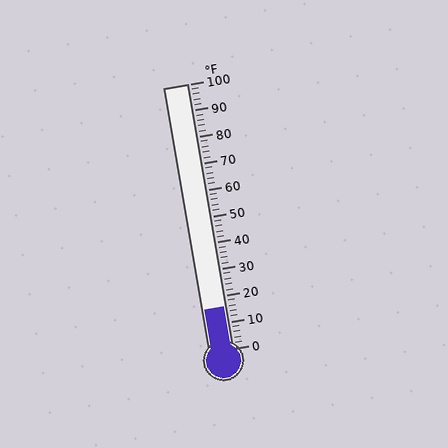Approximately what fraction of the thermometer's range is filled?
The thermometer is filled to approximately 15% of its range.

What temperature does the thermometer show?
The thermometer shows approximately 16°F.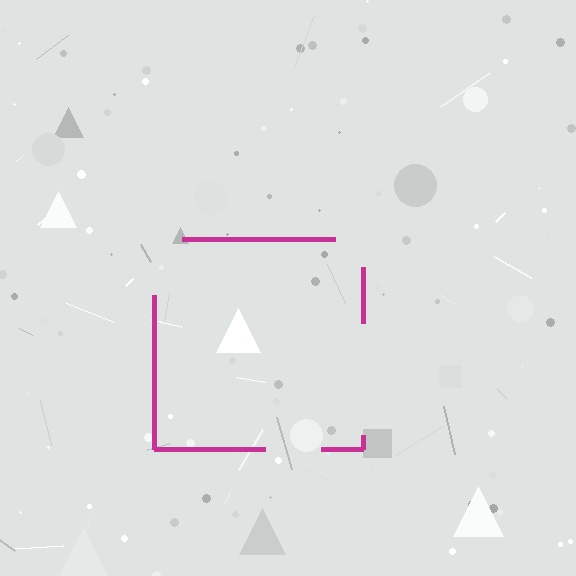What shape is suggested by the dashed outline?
The dashed outline suggests a square.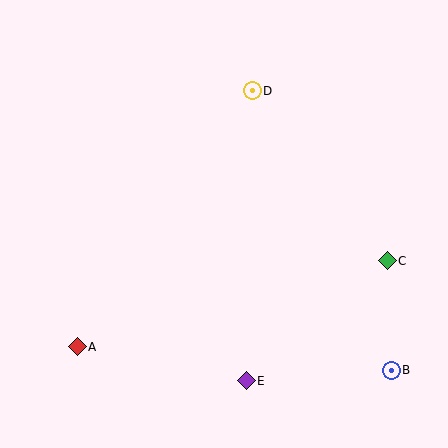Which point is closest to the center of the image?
Point D at (252, 91) is closest to the center.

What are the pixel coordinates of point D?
Point D is at (252, 91).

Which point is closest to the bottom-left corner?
Point A is closest to the bottom-left corner.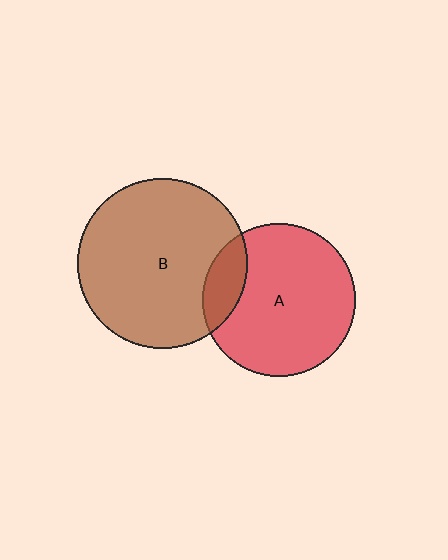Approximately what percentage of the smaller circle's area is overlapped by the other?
Approximately 15%.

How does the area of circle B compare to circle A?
Approximately 1.2 times.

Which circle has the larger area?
Circle B (brown).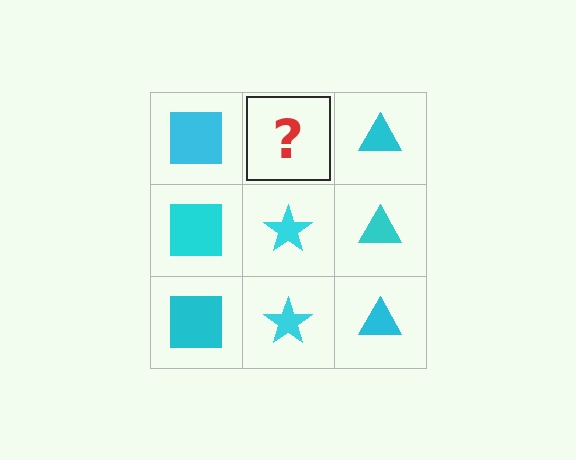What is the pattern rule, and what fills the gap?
The rule is that each column has a consistent shape. The gap should be filled with a cyan star.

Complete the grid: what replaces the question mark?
The question mark should be replaced with a cyan star.